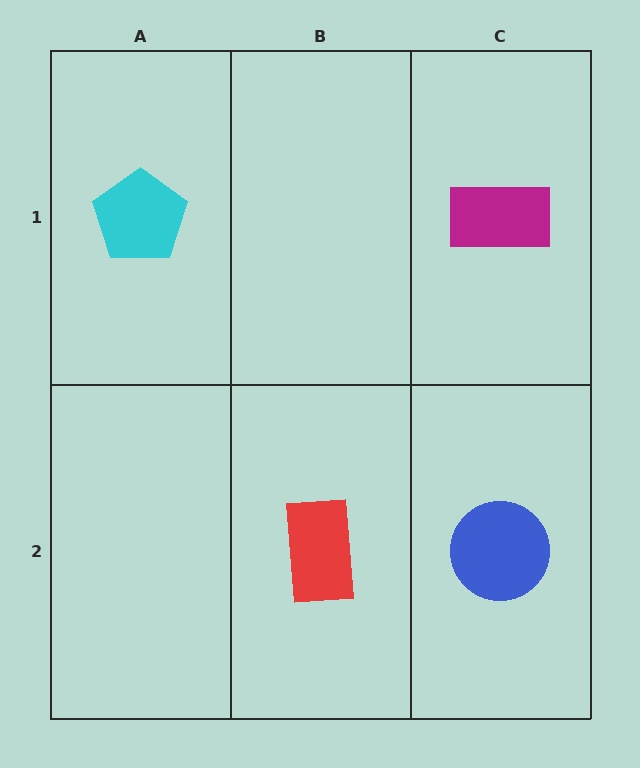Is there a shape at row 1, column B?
No, that cell is empty.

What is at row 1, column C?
A magenta rectangle.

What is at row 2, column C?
A blue circle.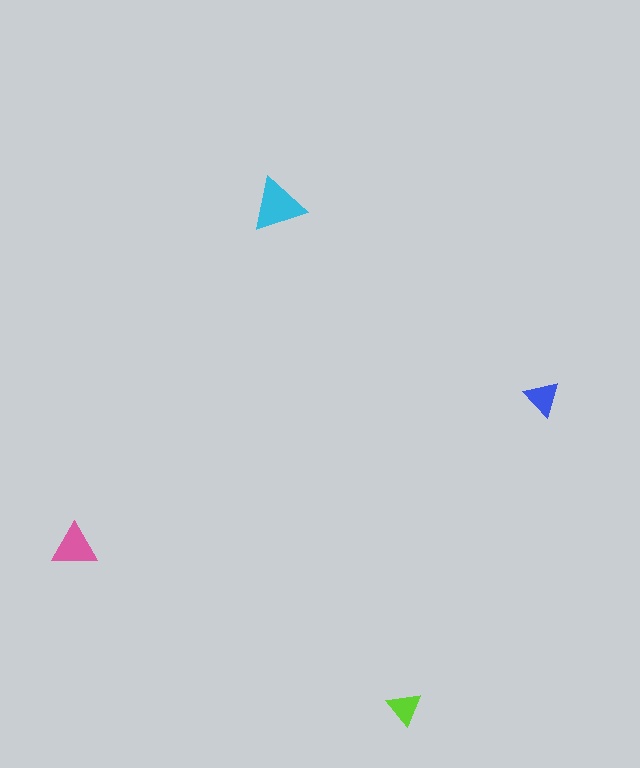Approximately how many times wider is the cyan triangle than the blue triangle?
About 1.5 times wider.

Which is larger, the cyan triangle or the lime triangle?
The cyan one.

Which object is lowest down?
The lime triangle is bottommost.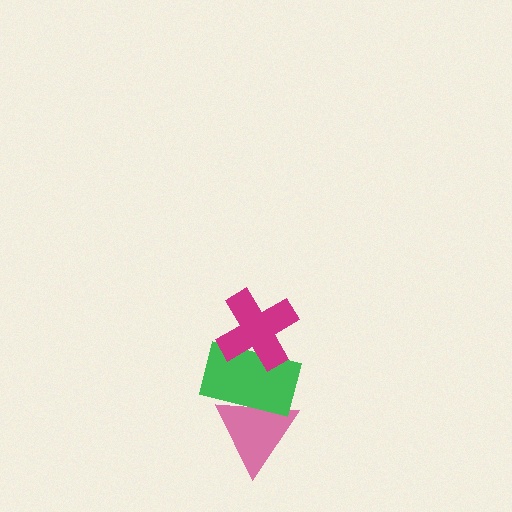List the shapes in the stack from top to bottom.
From top to bottom: the magenta cross, the green rectangle, the pink triangle.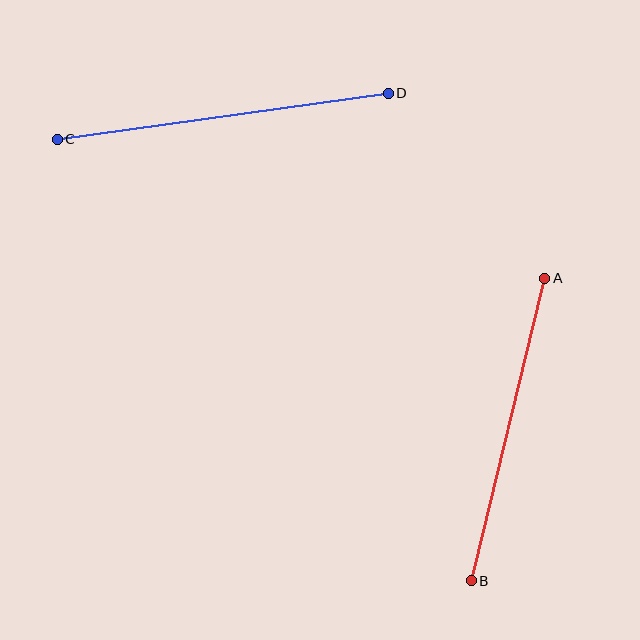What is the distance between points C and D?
The distance is approximately 334 pixels.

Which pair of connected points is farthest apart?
Points C and D are farthest apart.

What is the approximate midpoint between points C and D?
The midpoint is at approximately (223, 116) pixels.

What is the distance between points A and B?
The distance is approximately 311 pixels.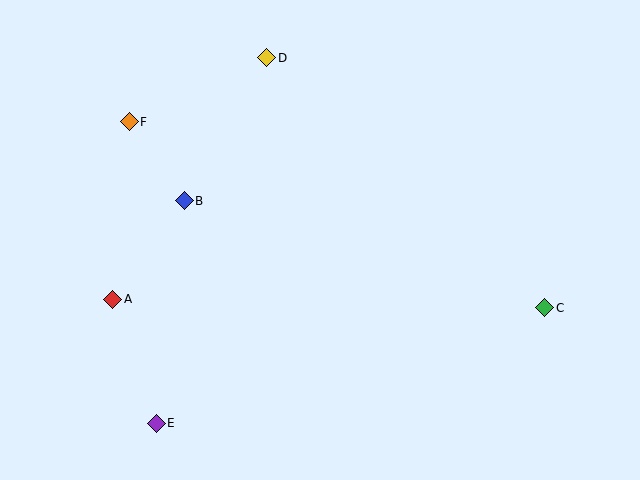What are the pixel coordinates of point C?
Point C is at (545, 308).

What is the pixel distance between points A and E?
The distance between A and E is 132 pixels.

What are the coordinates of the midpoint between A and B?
The midpoint between A and B is at (149, 250).